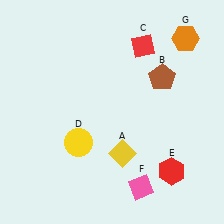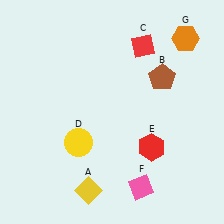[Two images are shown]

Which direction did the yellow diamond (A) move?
The yellow diamond (A) moved down.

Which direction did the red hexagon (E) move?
The red hexagon (E) moved up.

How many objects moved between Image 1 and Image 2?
2 objects moved between the two images.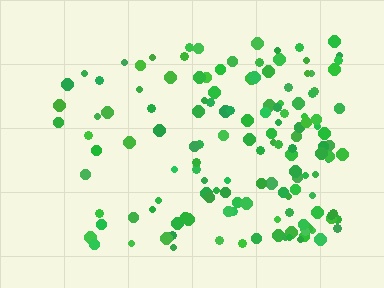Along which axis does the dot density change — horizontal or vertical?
Horizontal.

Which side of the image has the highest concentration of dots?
The right.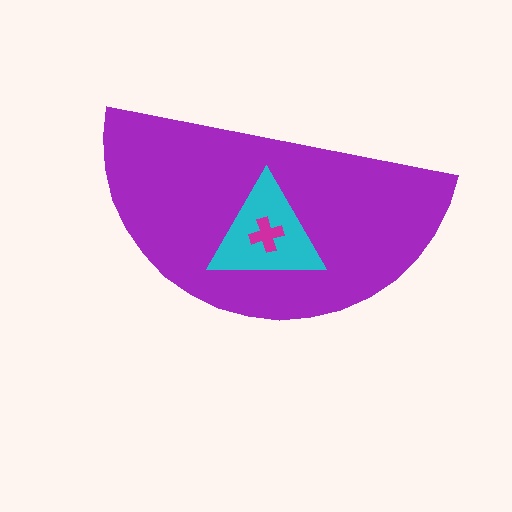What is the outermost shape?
The purple semicircle.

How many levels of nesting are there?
3.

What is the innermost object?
The magenta cross.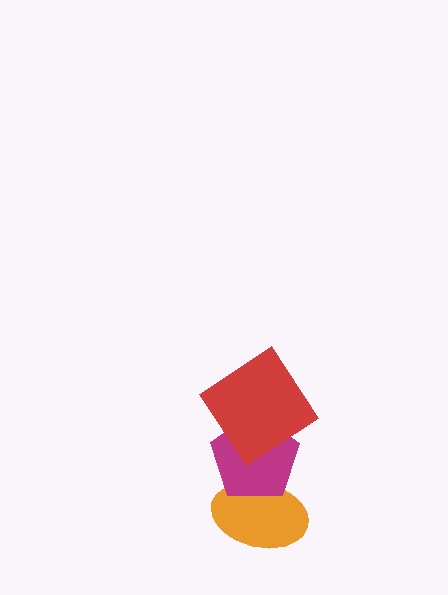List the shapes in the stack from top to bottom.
From top to bottom: the red diamond, the magenta pentagon, the orange ellipse.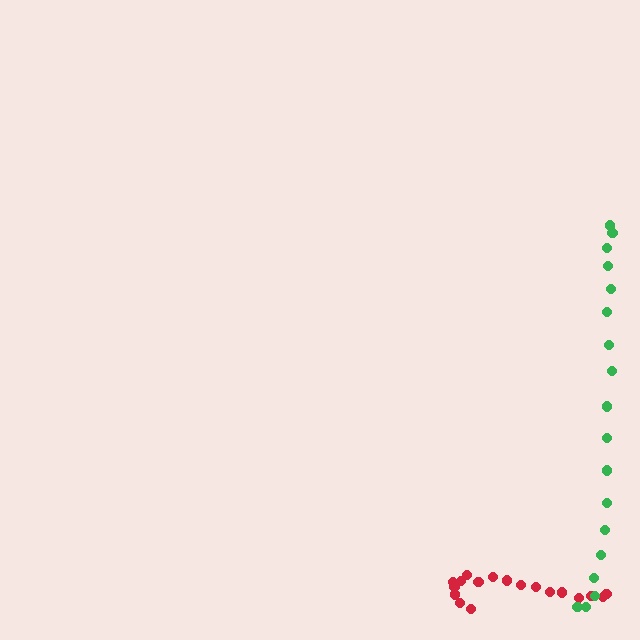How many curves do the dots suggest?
There are 2 distinct paths.